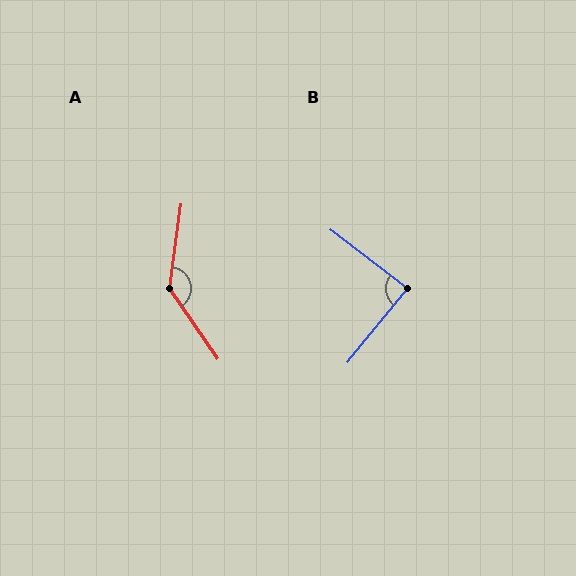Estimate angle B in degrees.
Approximately 88 degrees.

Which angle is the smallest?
B, at approximately 88 degrees.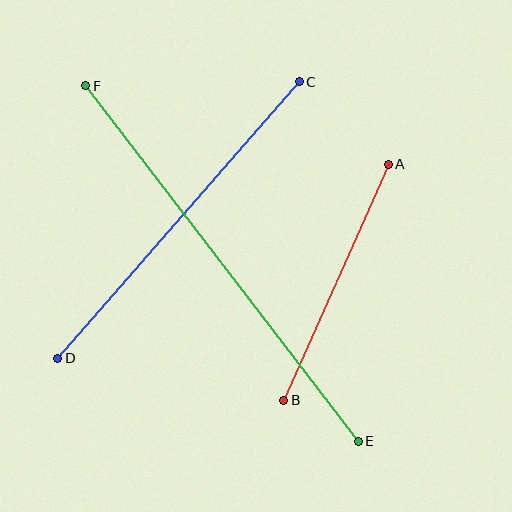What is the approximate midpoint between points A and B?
The midpoint is at approximately (336, 282) pixels.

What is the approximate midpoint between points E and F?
The midpoint is at approximately (222, 263) pixels.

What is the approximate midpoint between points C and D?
The midpoint is at approximately (179, 220) pixels.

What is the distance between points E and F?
The distance is approximately 448 pixels.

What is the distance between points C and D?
The distance is approximately 367 pixels.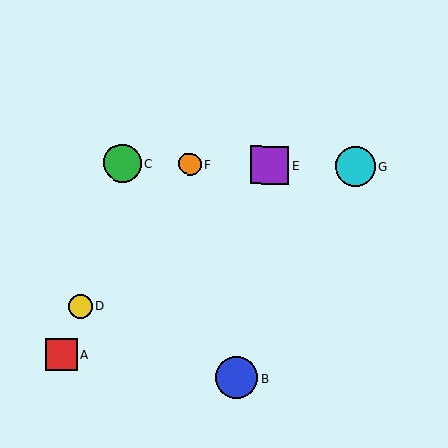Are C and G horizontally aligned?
Yes, both are at y≈163.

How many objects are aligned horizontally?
4 objects (C, E, F, G) are aligned horizontally.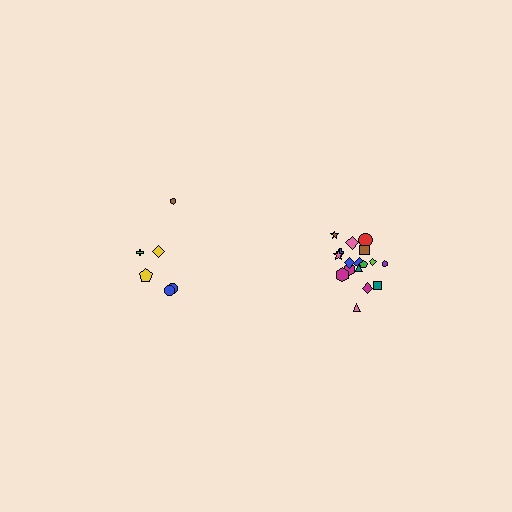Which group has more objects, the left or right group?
The right group.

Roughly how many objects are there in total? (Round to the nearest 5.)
Roughly 25 objects in total.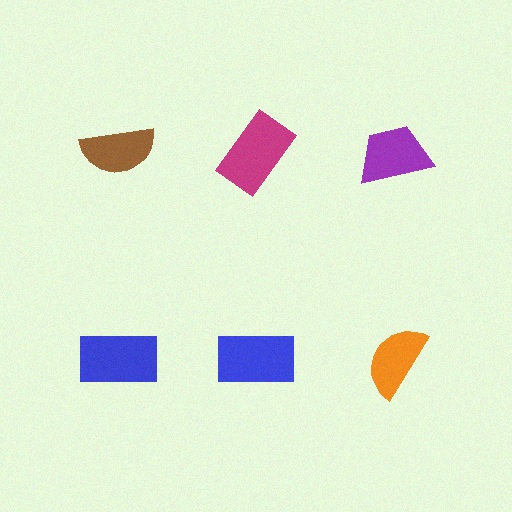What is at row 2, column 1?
A blue rectangle.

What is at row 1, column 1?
A brown semicircle.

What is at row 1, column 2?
A magenta rectangle.